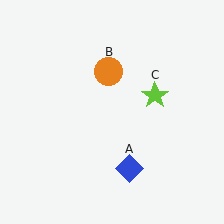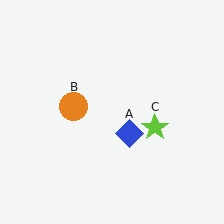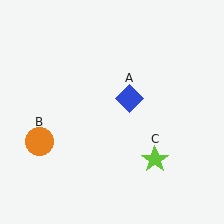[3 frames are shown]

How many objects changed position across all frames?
3 objects changed position: blue diamond (object A), orange circle (object B), lime star (object C).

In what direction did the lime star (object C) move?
The lime star (object C) moved down.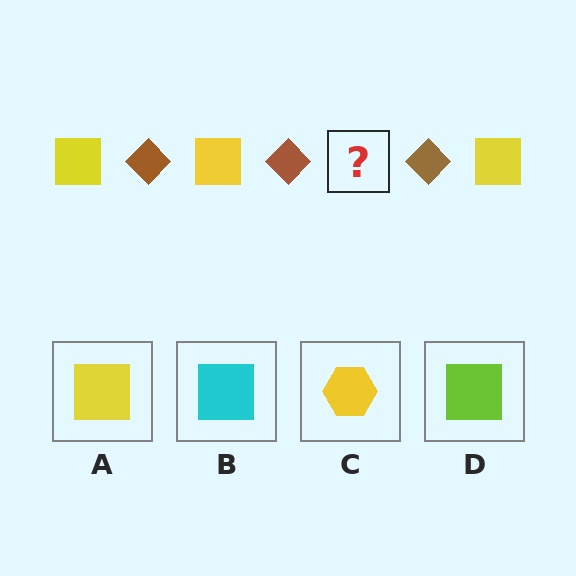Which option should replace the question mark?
Option A.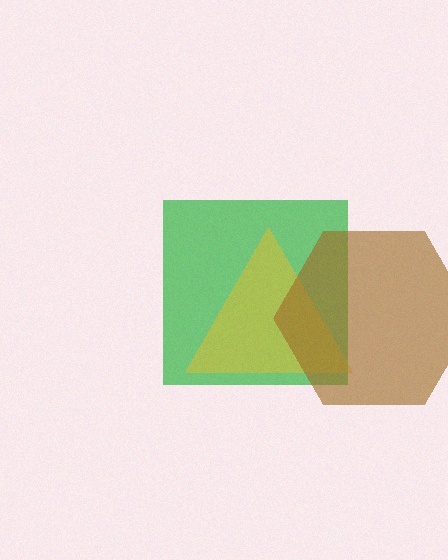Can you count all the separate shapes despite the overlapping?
Yes, there are 3 separate shapes.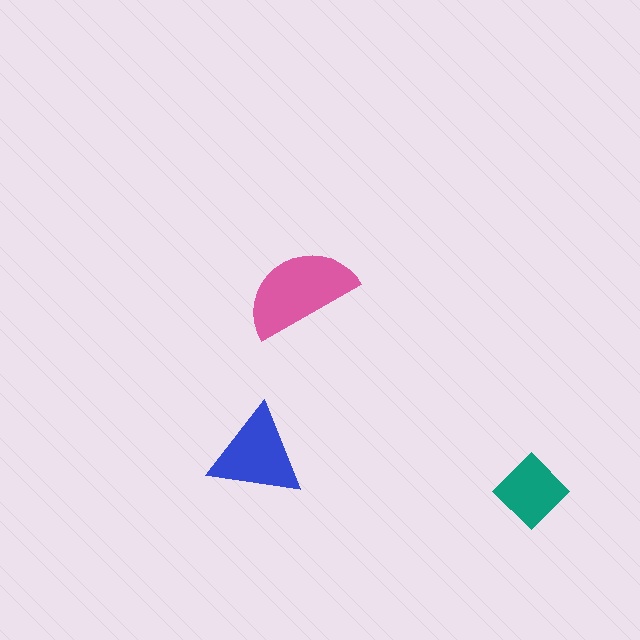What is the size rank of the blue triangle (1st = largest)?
2nd.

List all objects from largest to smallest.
The pink semicircle, the blue triangle, the teal diamond.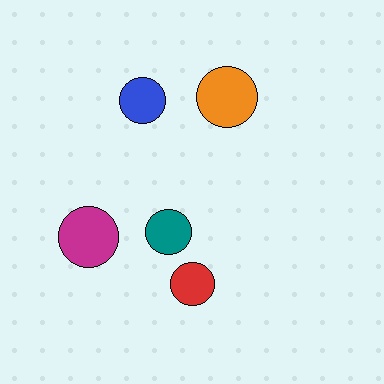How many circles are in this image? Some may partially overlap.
There are 5 circles.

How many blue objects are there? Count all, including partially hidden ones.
There is 1 blue object.